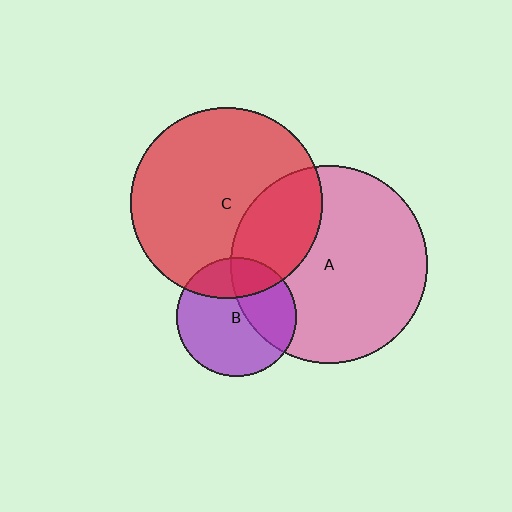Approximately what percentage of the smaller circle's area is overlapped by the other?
Approximately 30%.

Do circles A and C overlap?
Yes.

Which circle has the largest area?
Circle A (pink).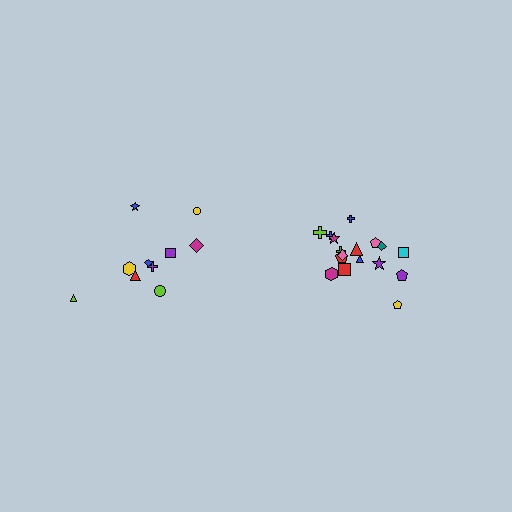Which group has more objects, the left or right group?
The right group.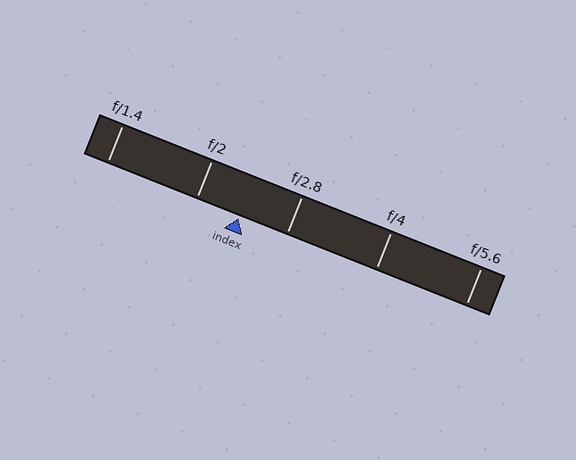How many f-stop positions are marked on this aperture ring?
There are 5 f-stop positions marked.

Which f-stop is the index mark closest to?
The index mark is closest to f/2.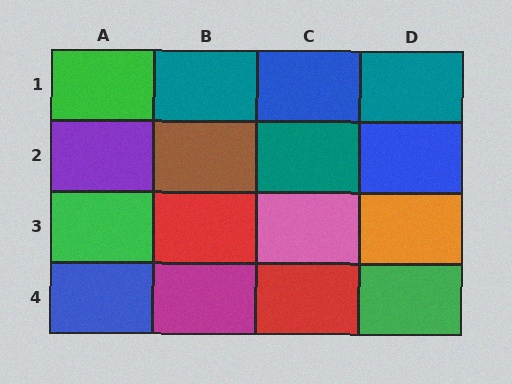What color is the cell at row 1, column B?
Teal.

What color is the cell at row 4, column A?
Blue.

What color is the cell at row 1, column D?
Teal.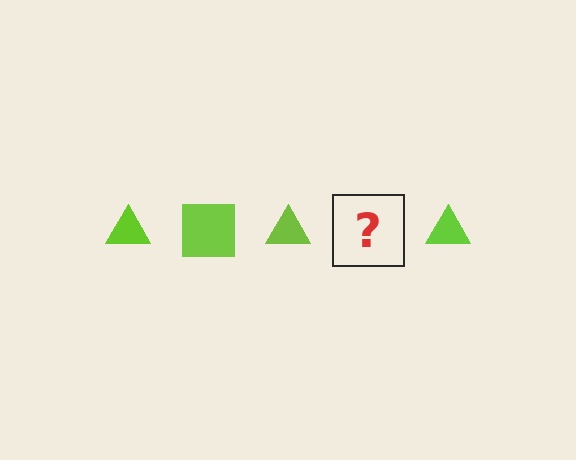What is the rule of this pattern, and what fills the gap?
The rule is that the pattern cycles through triangle, square shapes in lime. The gap should be filled with a lime square.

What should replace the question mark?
The question mark should be replaced with a lime square.